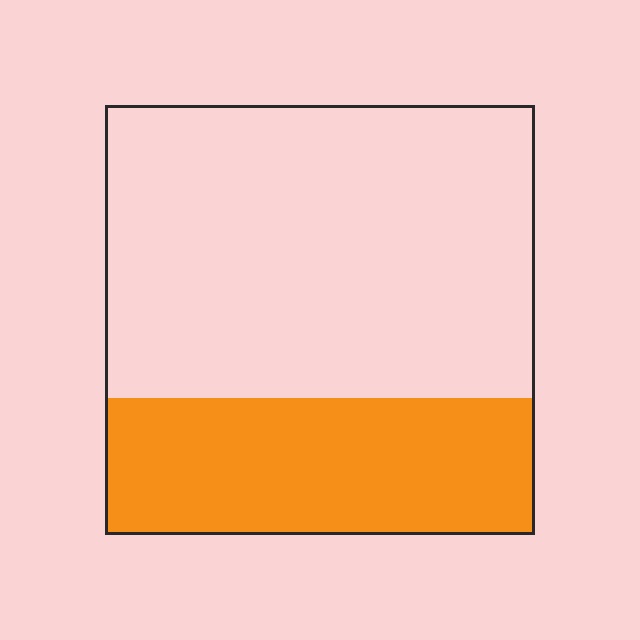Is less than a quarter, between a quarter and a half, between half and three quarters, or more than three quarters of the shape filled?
Between a quarter and a half.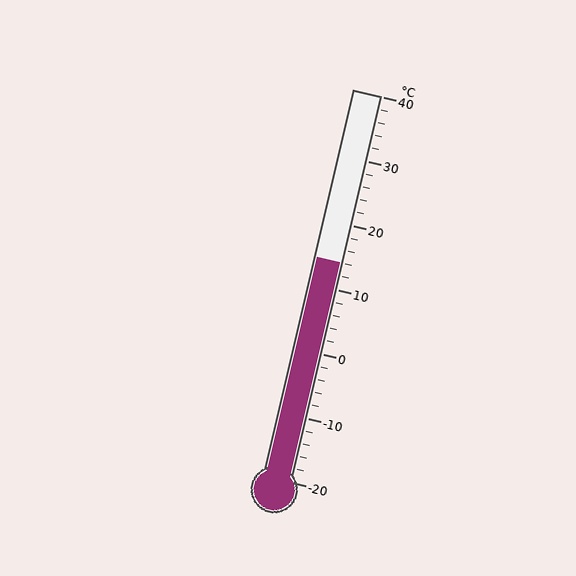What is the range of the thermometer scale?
The thermometer scale ranges from -20°C to 40°C.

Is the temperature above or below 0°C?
The temperature is above 0°C.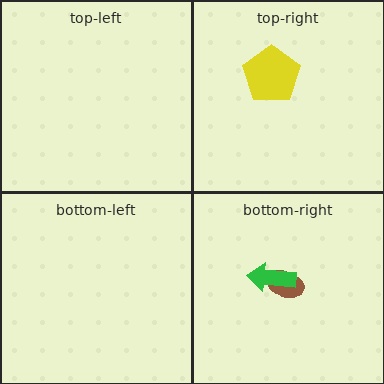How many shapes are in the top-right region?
1.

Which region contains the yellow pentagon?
The top-right region.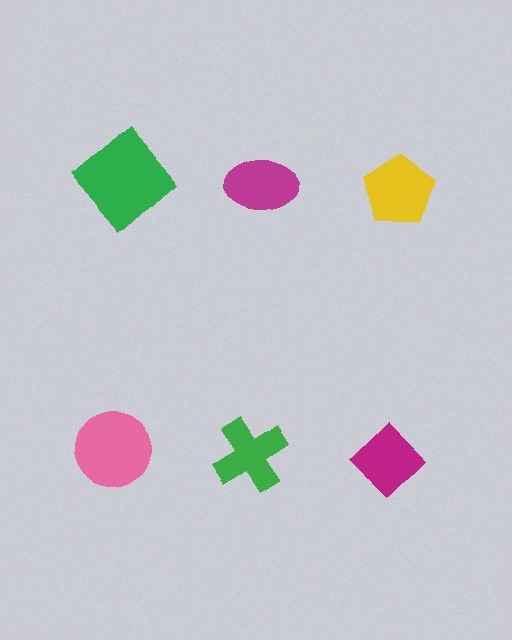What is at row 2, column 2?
A green cross.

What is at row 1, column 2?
A magenta ellipse.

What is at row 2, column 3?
A magenta diamond.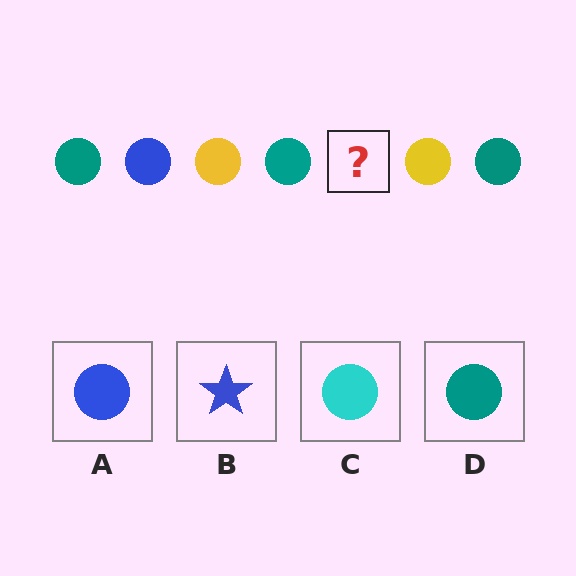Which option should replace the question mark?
Option A.